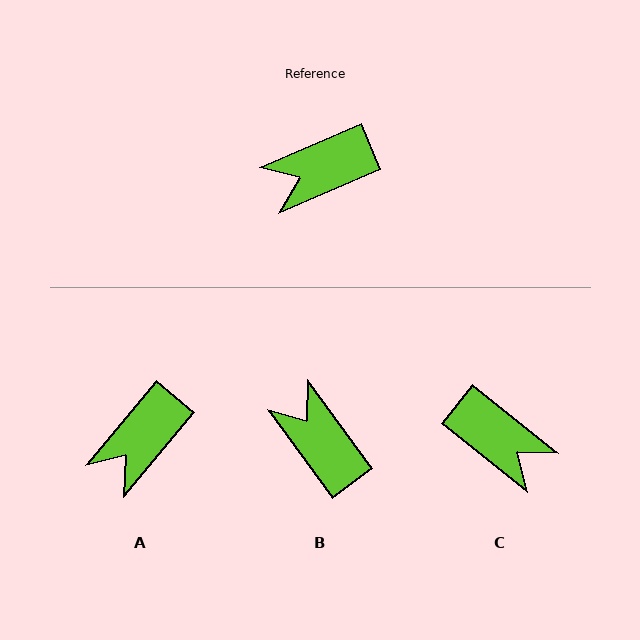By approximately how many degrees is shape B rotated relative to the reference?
Approximately 77 degrees clockwise.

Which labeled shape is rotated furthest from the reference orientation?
C, about 118 degrees away.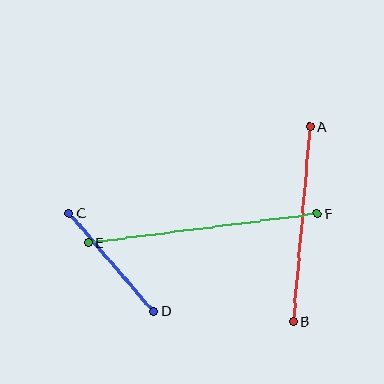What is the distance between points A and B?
The distance is approximately 195 pixels.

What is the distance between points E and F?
The distance is approximately 231 pixels.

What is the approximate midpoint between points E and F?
The midpoint is at approximately (203, 228) pixels.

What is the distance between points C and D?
The distance is approximately 129 pixels.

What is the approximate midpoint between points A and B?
The midpoint is at approximately (301, 224) pixels.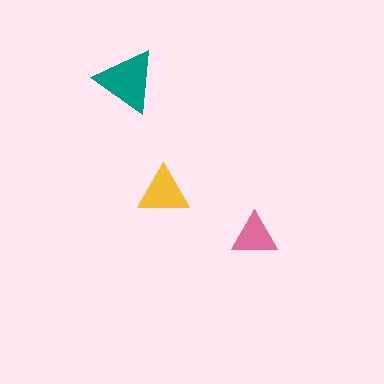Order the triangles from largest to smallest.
the teal one, the yellow one, the pink one.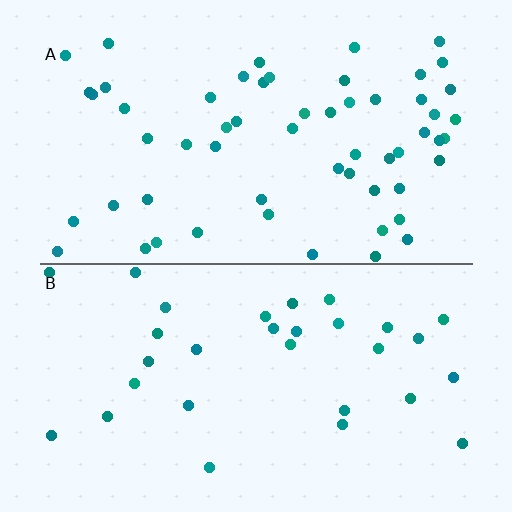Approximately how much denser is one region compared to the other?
Approximately 1.9× — region A over region B.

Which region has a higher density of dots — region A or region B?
A (the top).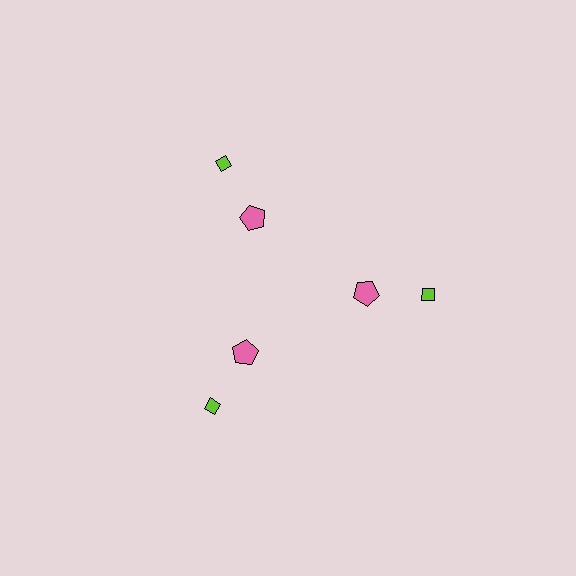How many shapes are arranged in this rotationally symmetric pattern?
There are 6 shapes, arranged in 3 groups of 2.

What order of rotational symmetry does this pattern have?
This pattern has 3-fold rotational symmetry.